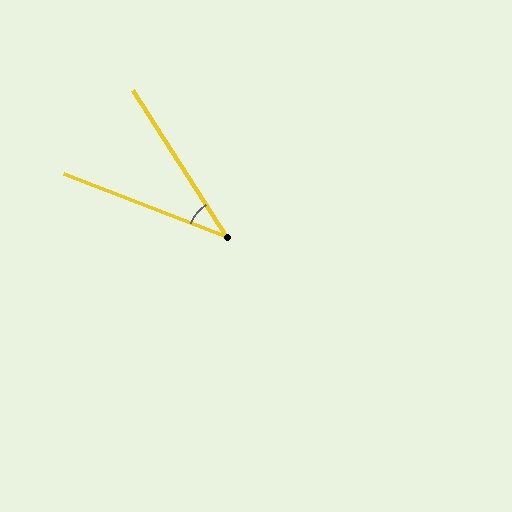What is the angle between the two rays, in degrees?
Approximately 36 degrees.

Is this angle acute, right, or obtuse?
It is acute.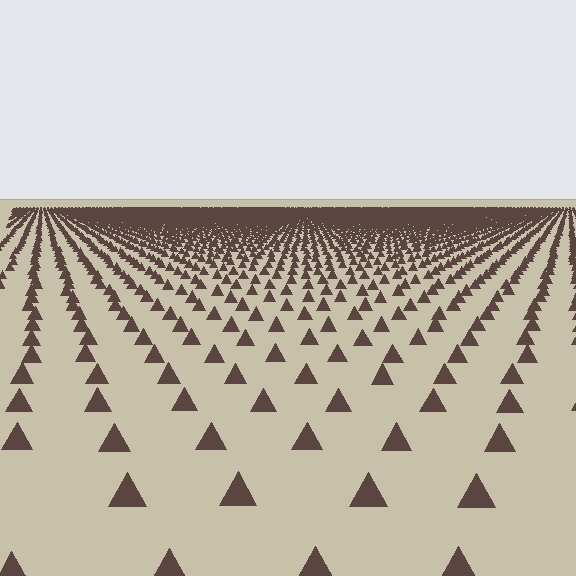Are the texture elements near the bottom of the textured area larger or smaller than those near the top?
Larger. Near the bottom, elements are closer to the viewer and appear at a bigger on-screen size.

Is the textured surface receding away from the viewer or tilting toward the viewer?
The surface is receding away from the viewer. Texture elements get smaller and denser toward the top.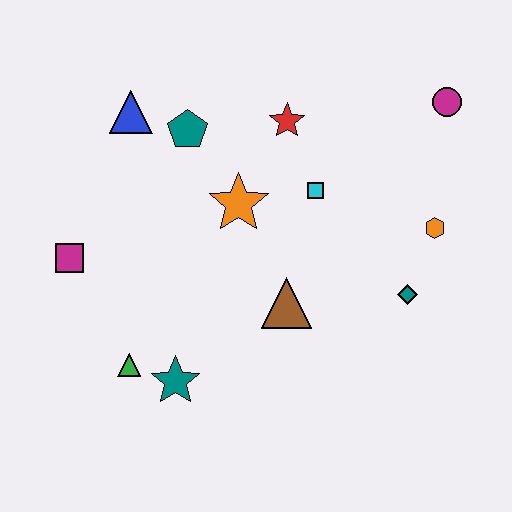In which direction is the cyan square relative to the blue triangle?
The cyan square is to the right of the blue triangle.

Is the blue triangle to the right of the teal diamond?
No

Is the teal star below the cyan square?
Yes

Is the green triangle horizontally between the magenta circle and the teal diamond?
No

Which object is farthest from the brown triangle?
The magenta circle is farthest from the brown triangle.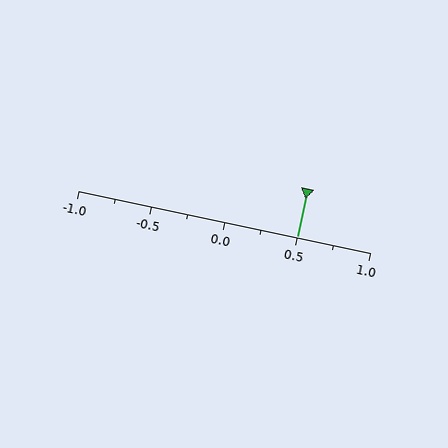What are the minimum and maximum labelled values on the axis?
The axis runs from -1.0 to 1.0.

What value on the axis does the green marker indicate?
The marker indicates approximately 0.5.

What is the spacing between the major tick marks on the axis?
The major ticks are spaced 0.5 apart.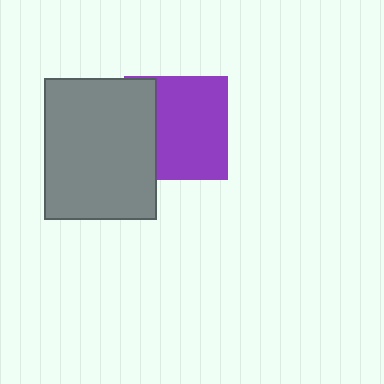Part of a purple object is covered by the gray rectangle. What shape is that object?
It is a square.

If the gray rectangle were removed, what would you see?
You would see the complete purple square.